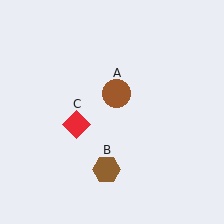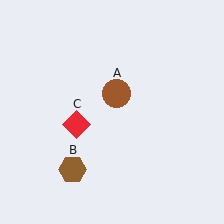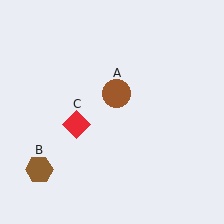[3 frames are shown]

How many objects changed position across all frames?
1 object changed position: brown hexagon (object B).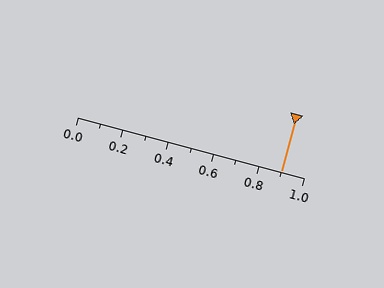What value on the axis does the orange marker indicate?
The marker indicates approximately 0.9.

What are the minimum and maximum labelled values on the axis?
The axis runs from 0.0 to 1.0.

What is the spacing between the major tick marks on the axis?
The major ticks are spaced 0.2 apart.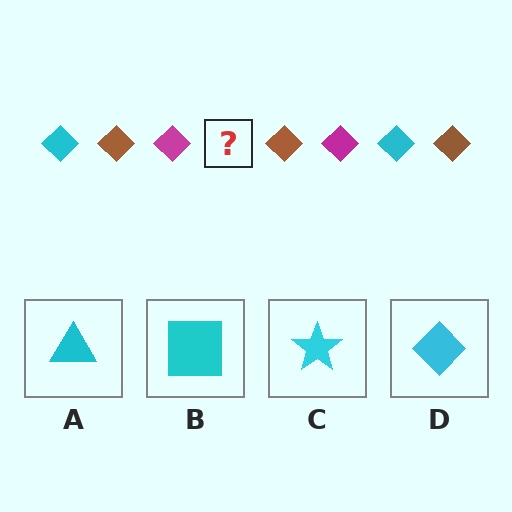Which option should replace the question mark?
Option D.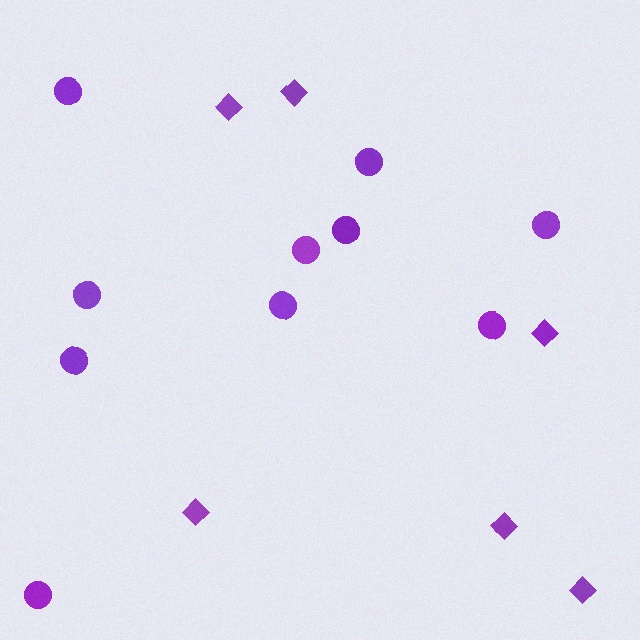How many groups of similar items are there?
There are 2 groups: one group of circles (10) and one group of diamonds (6).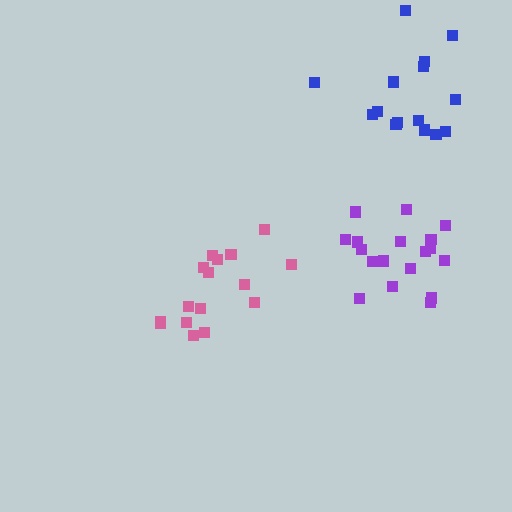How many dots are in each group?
Group 1: 18 dots, Group 2: 16 dots, Group 3: 15 dots (49 total).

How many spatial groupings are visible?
There are 3 spatial groupings.